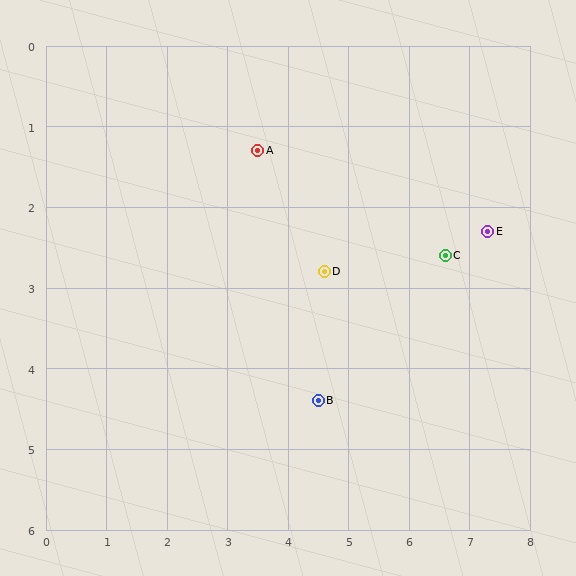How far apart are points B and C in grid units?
Points B and C are about 2.8 grid units apart.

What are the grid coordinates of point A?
Point A is at approximately (3.5, 1.3).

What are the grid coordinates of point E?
Point E is at approximately (7.3, 2.3).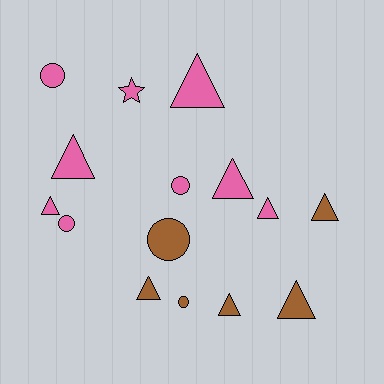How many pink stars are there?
There is 1 pink star.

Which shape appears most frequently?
Triangle, with 9 objects.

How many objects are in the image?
There are 15 objects.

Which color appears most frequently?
Pink, with 9 objects.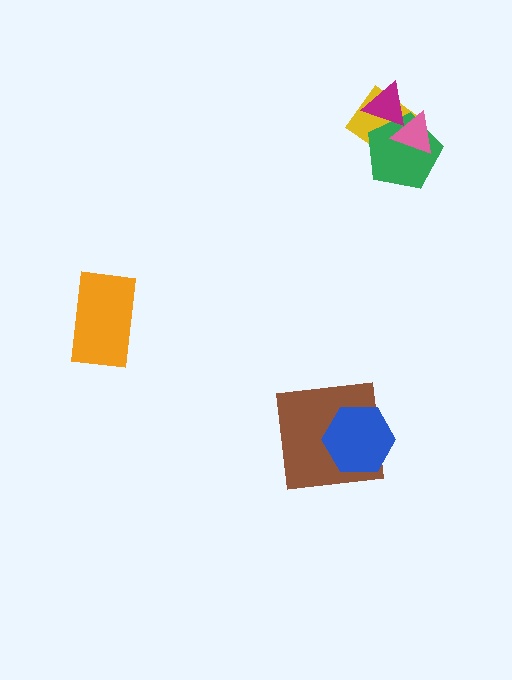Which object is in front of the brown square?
The blue hexagon is in front of the brown square.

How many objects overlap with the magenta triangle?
3 objects overlap with the magenta triangle.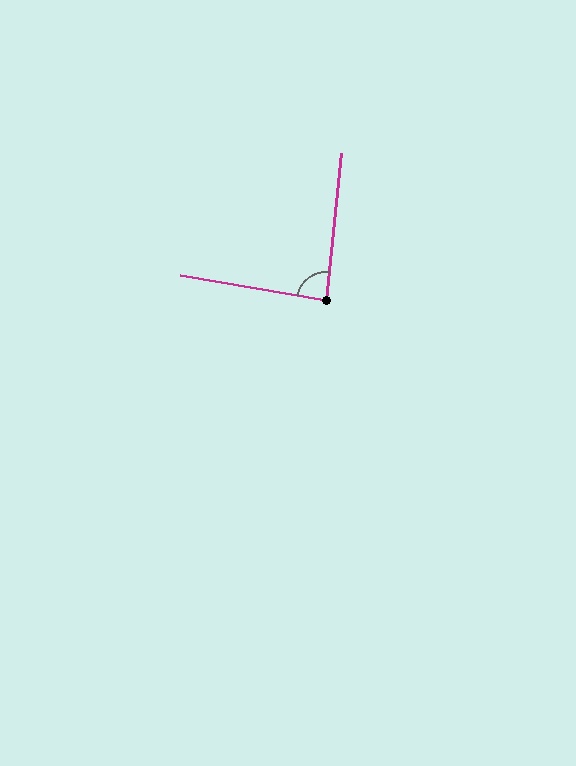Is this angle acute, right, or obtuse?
It is approximately a right angle.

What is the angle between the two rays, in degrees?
Approximately 86 degrees.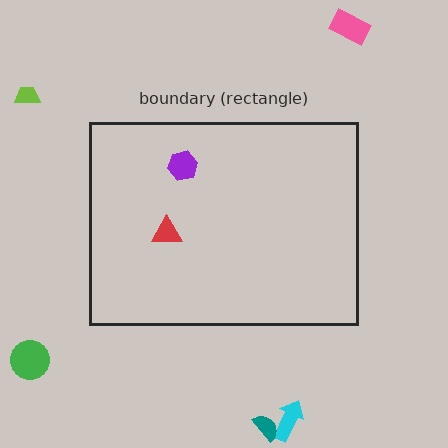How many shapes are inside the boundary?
2 inside, 5 outside.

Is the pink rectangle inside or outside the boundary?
Outside.